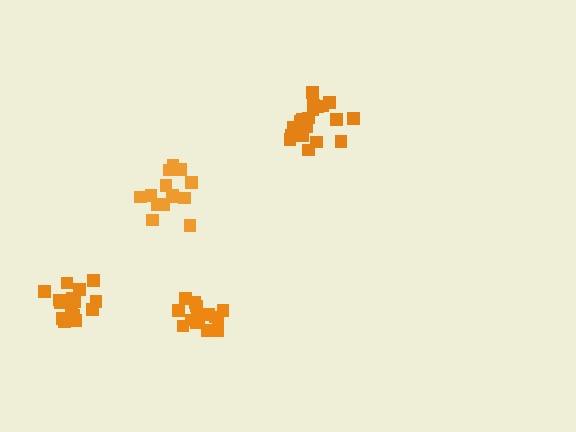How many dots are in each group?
Group 1: 14 dots, Group 2: 20 dots, Group 3: 15 dots, Group 4: 17 dots (66 total).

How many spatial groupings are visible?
There are 4 spatial groupings.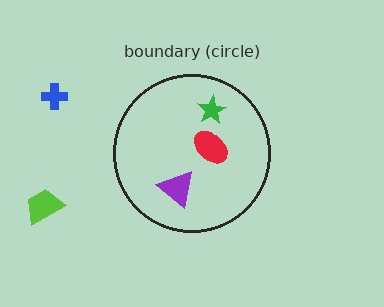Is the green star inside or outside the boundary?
Inside.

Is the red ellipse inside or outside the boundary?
Inside.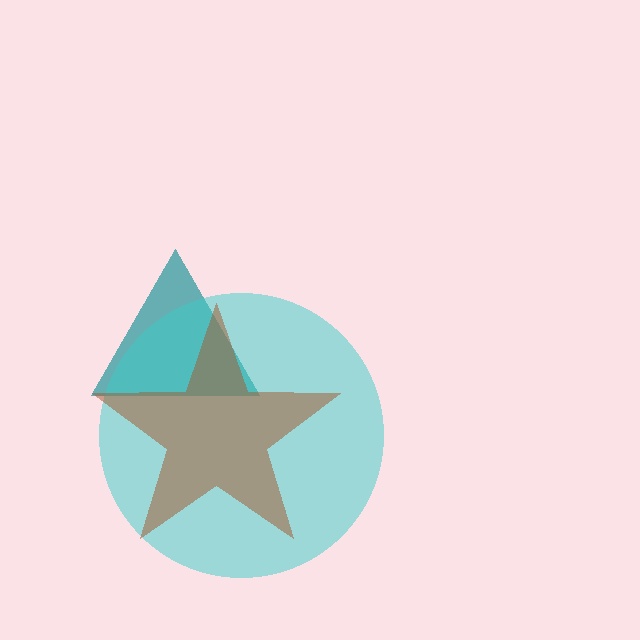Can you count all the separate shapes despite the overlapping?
Yes, there are 3 separate shapes.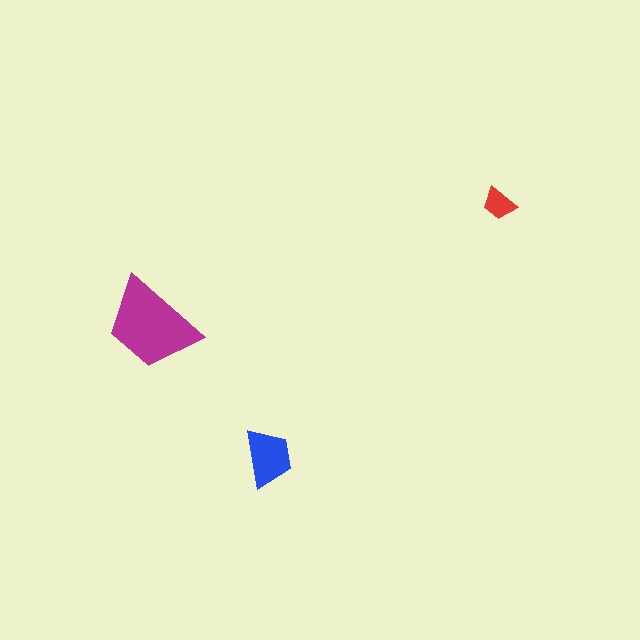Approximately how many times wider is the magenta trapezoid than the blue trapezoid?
About 1.5 times wider.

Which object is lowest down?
The blue trapezoid is bottommost.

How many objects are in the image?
There are 3 objects in the image.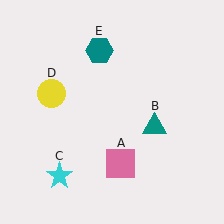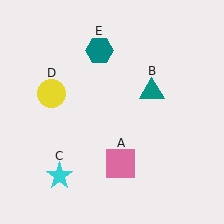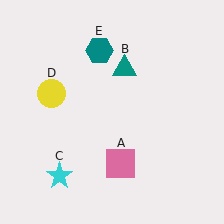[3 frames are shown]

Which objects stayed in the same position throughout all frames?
Pink square (object A) and cyan star (object C) and yellow circle (object D) and teal hexagon (object E) remained stationary.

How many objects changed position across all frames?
1 object changed position: teal triangle (object B).